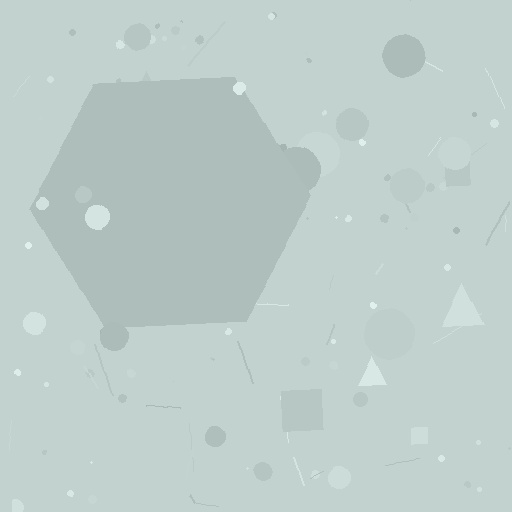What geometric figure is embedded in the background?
A hexagon is embedded in the background.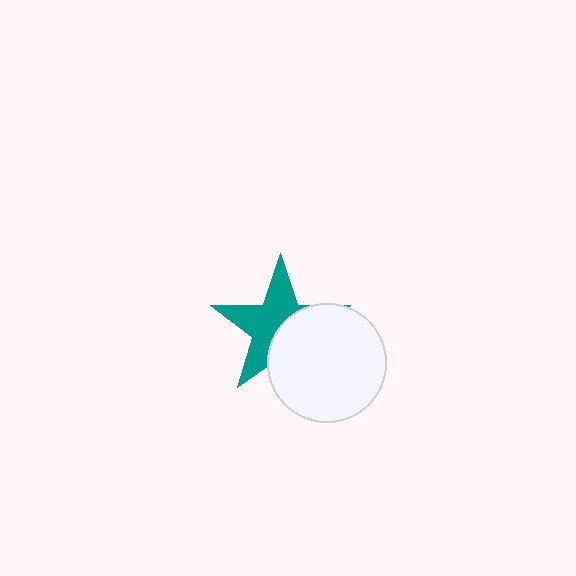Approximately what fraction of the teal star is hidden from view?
Roughly 44% of the teal star is hidden behind the white circle.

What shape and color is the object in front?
The object in front is a white circle.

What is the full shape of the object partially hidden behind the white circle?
The partially hidden object is a teal star.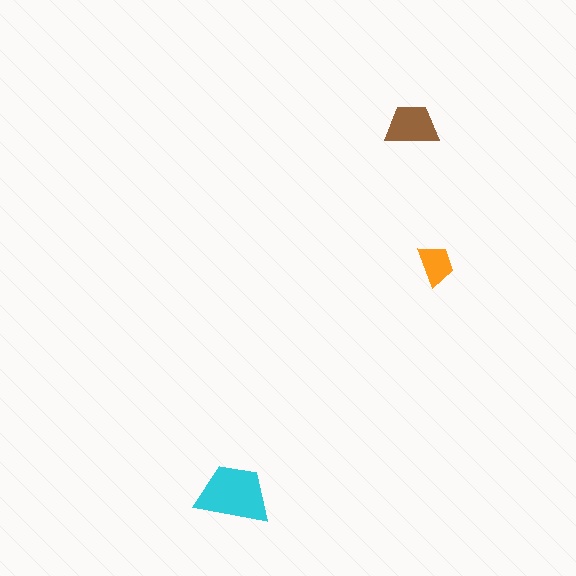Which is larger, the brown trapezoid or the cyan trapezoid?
The cyan one.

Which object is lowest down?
The cyan trapezoid is bottommost.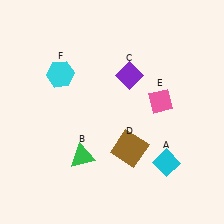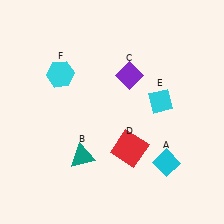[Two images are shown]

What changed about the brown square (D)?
In Image 1, D is brown. In Image 2, it changed to red.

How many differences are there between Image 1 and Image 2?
There are 3 differences between the two images.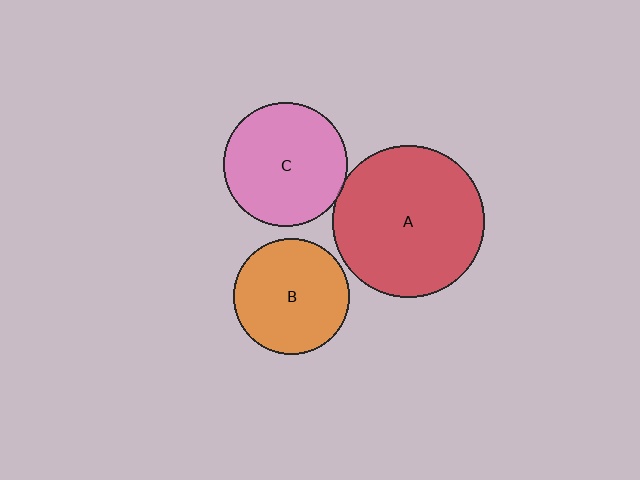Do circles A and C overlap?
Yes.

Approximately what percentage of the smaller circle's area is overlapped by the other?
Approximately 5%.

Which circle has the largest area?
Circle A (red).